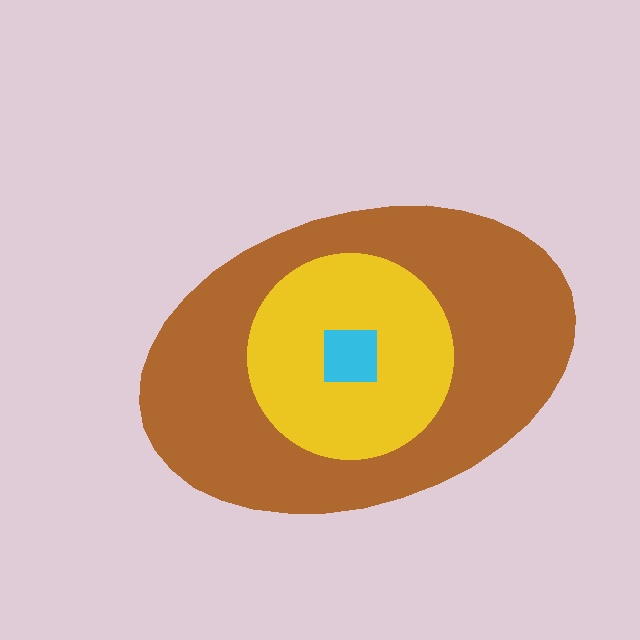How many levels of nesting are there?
3.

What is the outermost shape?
The brown ellipse.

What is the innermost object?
The cyan square.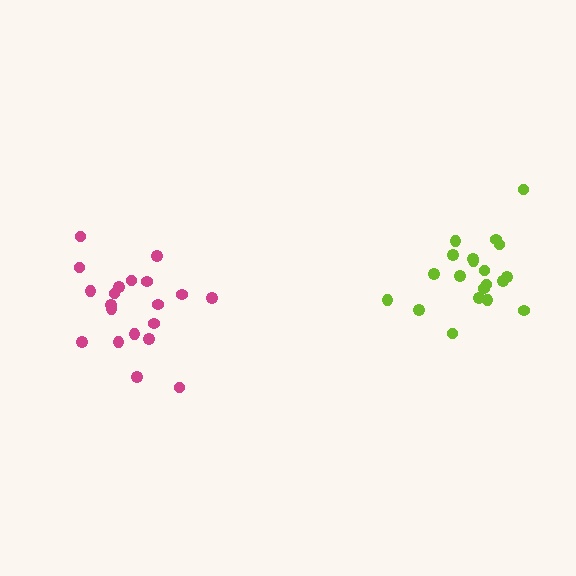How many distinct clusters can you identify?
There are 2 distinct clusters.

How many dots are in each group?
Group 1: 20 dots, Group 2: 20 dots (40 total).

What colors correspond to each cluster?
The clusters are colored: magenta, lime.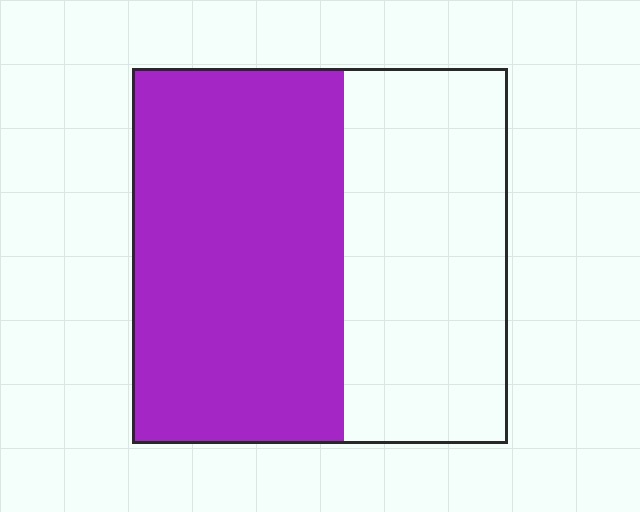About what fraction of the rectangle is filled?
About three fifths (3/5).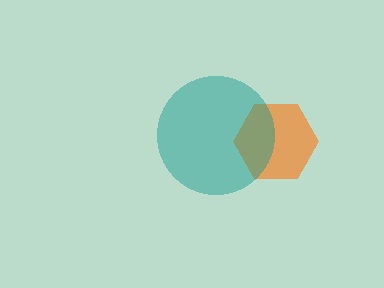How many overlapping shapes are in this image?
There are 2 overlapping shapes in the image.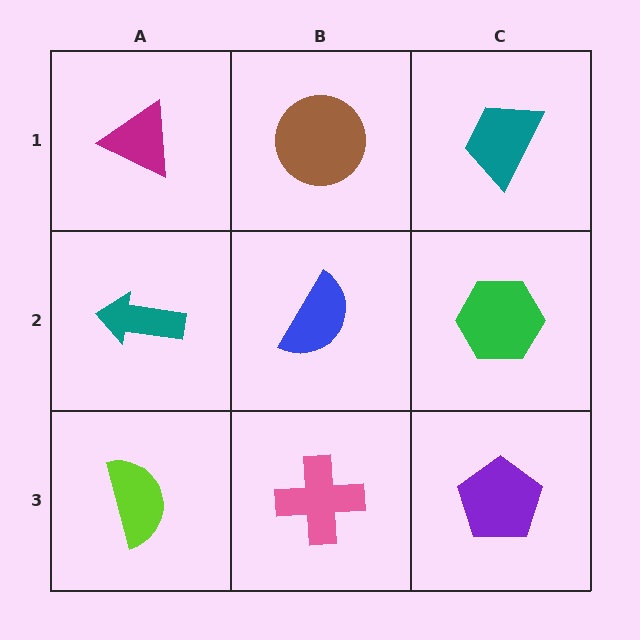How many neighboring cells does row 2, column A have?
3.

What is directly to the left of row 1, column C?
A brown circle.